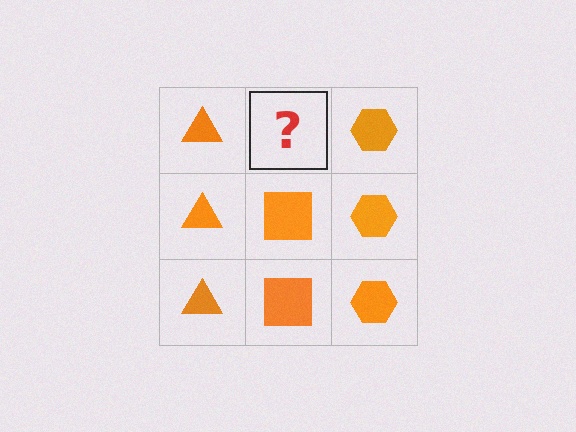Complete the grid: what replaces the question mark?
The question mark should be replaced with an orange square.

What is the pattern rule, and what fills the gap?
The rule is that each column has a consistent shape. The gap should be filled with an orange square.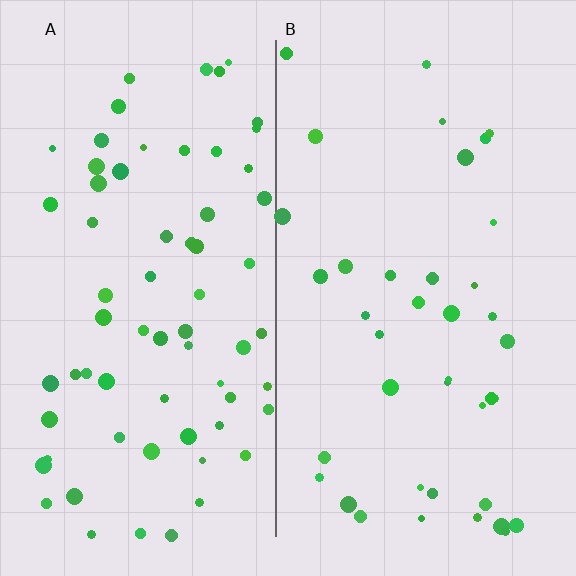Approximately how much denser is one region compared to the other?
Approximately 1.7× — region A over region B.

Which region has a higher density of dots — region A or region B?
A (the left).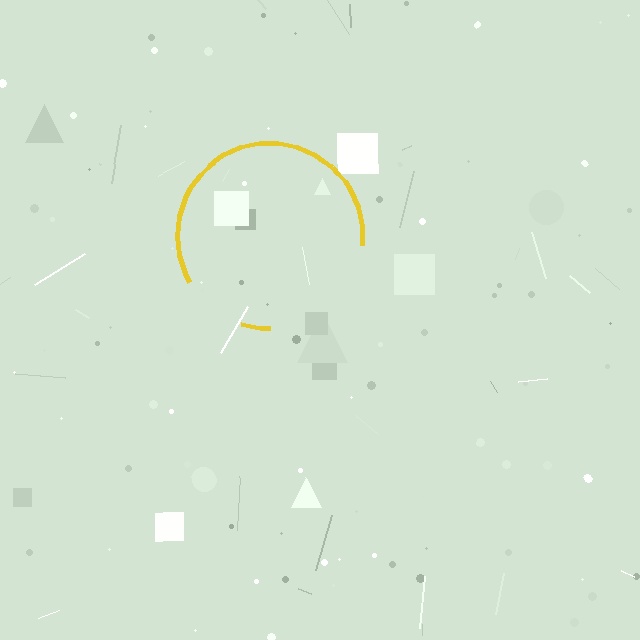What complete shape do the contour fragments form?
The contour fragments form a circle.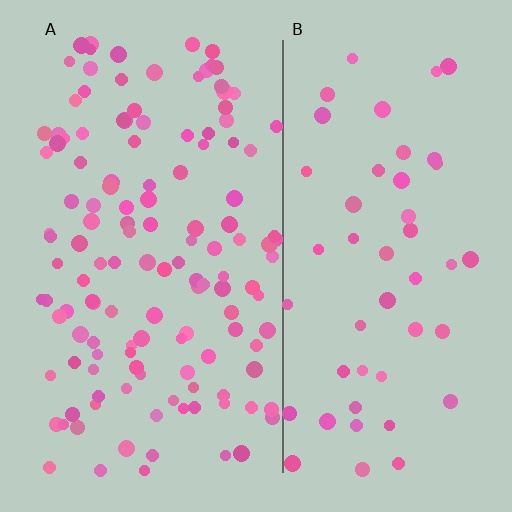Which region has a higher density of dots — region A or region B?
A (the left).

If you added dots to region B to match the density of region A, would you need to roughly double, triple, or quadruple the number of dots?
Approximately triple.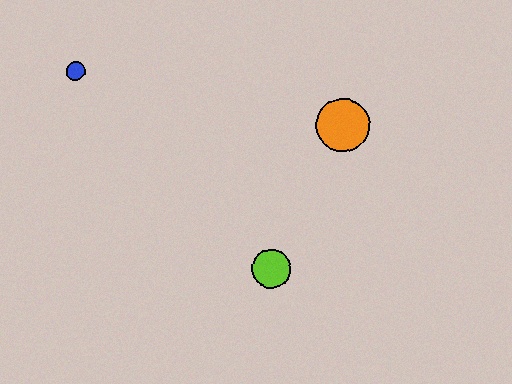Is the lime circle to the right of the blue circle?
Yes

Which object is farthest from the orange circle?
The blue circle is farthest from the orange circle.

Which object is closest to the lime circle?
The orange circle is closest to the lime circle.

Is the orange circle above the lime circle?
Yes